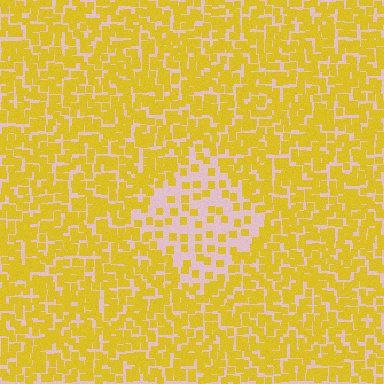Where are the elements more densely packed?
The elements are more densely packed outside the diamond boundary.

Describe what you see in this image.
The image contains small yellow elements arranged at two different densities. A diamond-shaped region is visible where the elements are less densely packed than the surrounding area.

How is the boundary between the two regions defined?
The boundary is defined by a change in element density (approximately 2.6x ratio). All elements are the same color, size, and shape.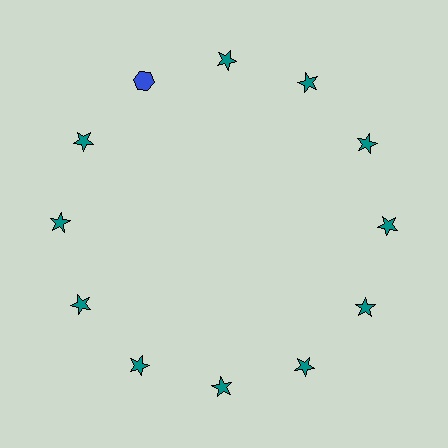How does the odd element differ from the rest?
It differs in both color (blue instead of teal) and shape (hexagon instead of star).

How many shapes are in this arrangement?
There are 12 shapes arranged in a ring pattern.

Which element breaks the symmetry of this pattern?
The blue hexagon at roughly the 11 o'clock position breaks the symmetry. All other shapes are teal stars.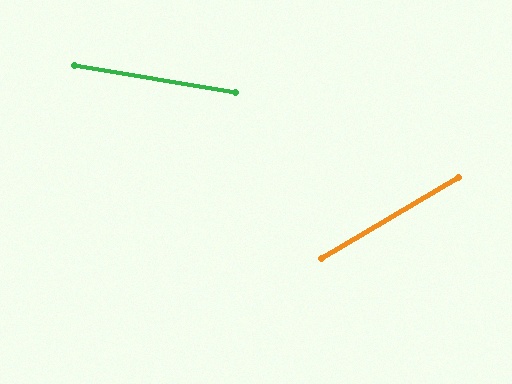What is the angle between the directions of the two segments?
Approximately 40 degrees.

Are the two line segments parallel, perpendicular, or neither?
Neither parallel nor perpendicular — they differ by about 40°.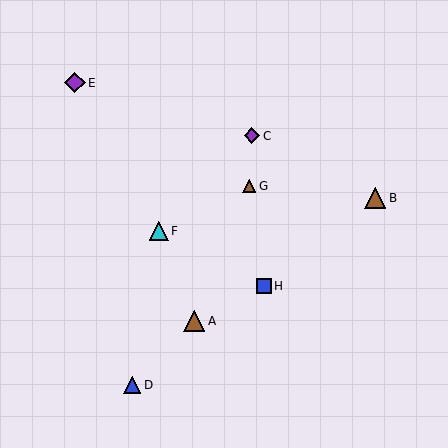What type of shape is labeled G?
Shape G is a brown triangle.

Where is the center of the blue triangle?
The center of the blue triangle is at (132, 385).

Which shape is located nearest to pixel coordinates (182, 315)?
The brown triangle (labeled A) at (194, 321) is nearest to that location.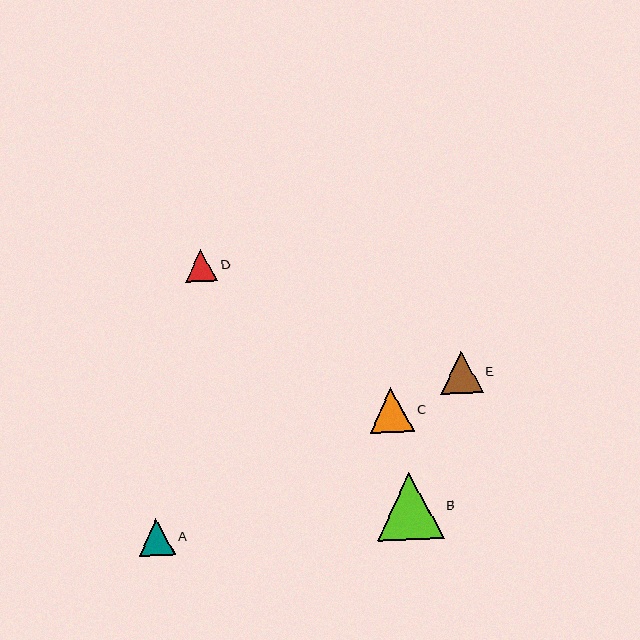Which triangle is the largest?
Triangle B is the largest with a size of approximately 67 pixels.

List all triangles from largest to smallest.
From largest to smallest: B, C, E, A, D.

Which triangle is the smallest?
Triangle D is the smallest with a size of approximately 32 pixels.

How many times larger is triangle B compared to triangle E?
Triangle B is approximately 1.6 times the size of triangle E.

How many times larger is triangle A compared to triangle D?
Triangle A is approximately 1.1 times the size of triangle D.